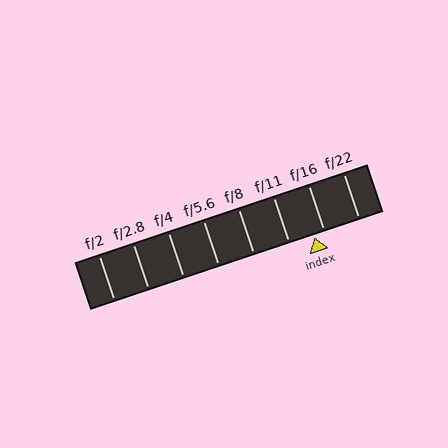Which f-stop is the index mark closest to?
The index mark is closest to f/16.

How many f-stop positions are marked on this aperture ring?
There are 8 f-stop positions marked.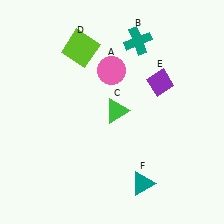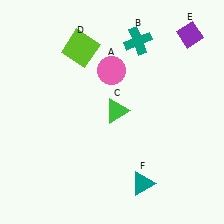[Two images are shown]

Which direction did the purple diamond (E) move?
The purple diamond (E) moved up.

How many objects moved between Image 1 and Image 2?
1 object moved between the two images.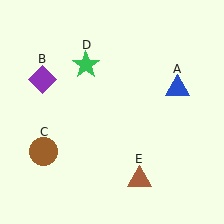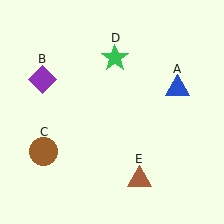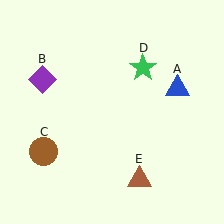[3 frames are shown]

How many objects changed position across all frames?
1 object changed position: green star (object D).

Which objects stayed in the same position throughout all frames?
Blue triangle (object A) and purple diamond (object B) and brown circle (object C) and brown triangle (object E) remained stationary.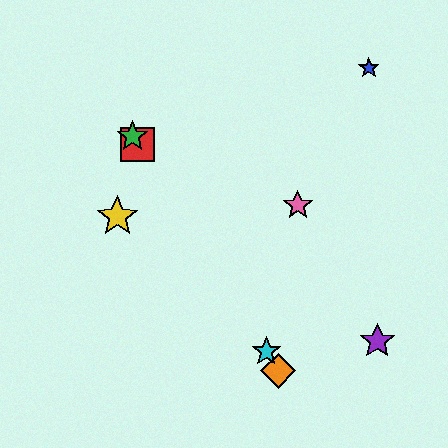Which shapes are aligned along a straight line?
The red square, the green star, the orange diamond, the cyan star are aligned along a straight line.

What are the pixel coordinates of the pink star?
The pink star is at (298, 205).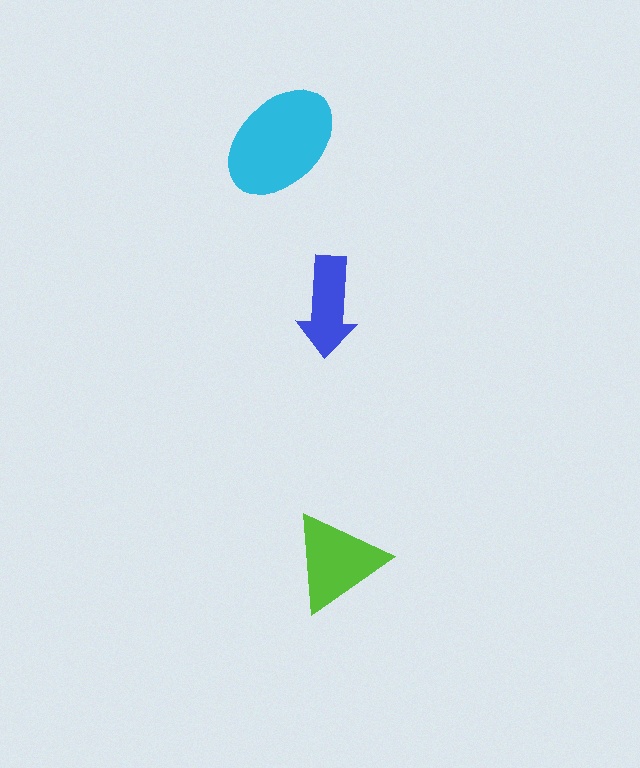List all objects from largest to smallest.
The cyan ellipse, the lime triangle, the blue arrow.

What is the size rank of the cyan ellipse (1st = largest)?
1st.